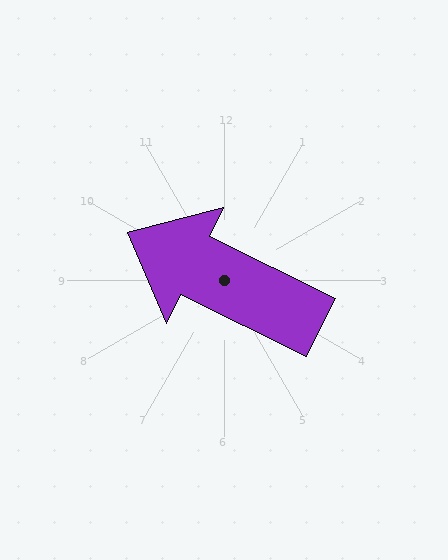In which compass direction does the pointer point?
Northwest.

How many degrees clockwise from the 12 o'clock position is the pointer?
Approximately 296 degrees.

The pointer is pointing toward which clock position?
Roughly 10 o'clock.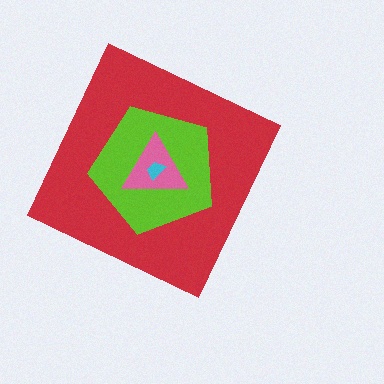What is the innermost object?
The cyan trapezoid.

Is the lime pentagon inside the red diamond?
Yes.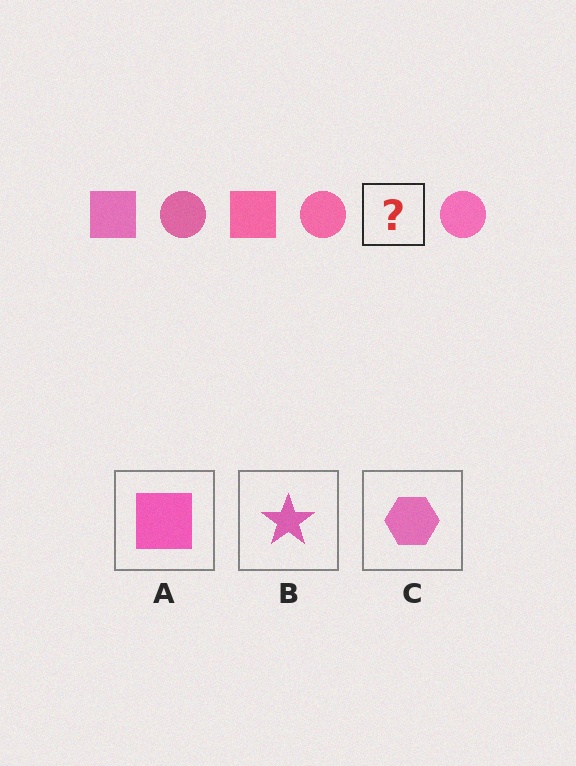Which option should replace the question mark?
Option A.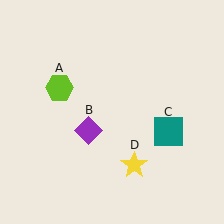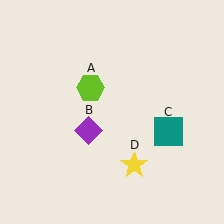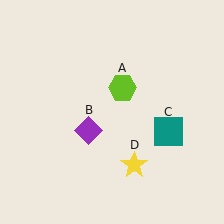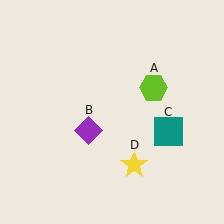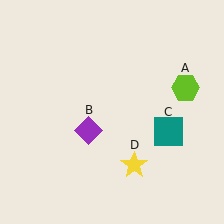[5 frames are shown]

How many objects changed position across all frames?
1 object changed position: lime hexagon (object A).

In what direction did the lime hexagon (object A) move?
The lime hexagon (object A) moved right.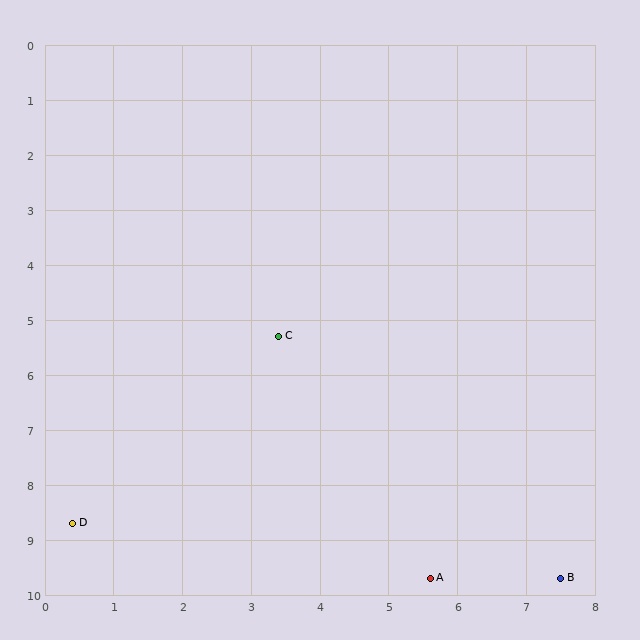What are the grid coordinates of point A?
Point A is at approximately (5.6, 9.7).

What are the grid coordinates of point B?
Point B is at approximately (7.5, 9.7).